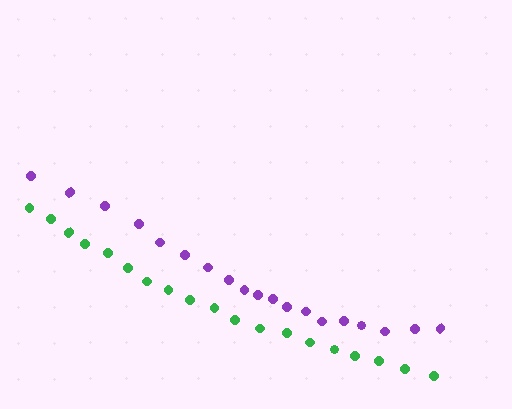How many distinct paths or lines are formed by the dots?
There are 2 distinct paths.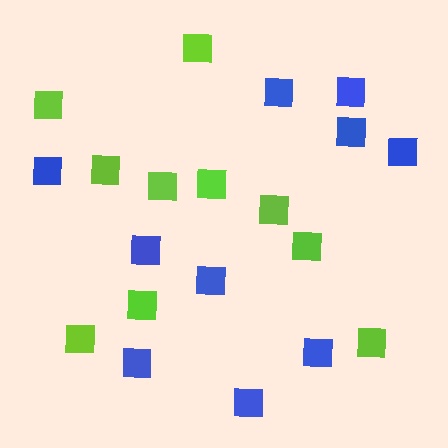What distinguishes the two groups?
There are 2 groups: one group of lime squares (10) and one group of blue squares (10).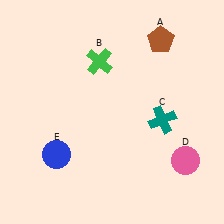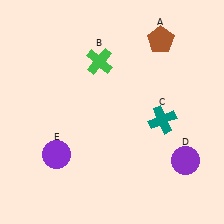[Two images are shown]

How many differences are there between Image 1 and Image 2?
There are 2 differences between the two images.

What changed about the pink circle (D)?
In Image 1, D is pink. In Image 2, it changed to purple.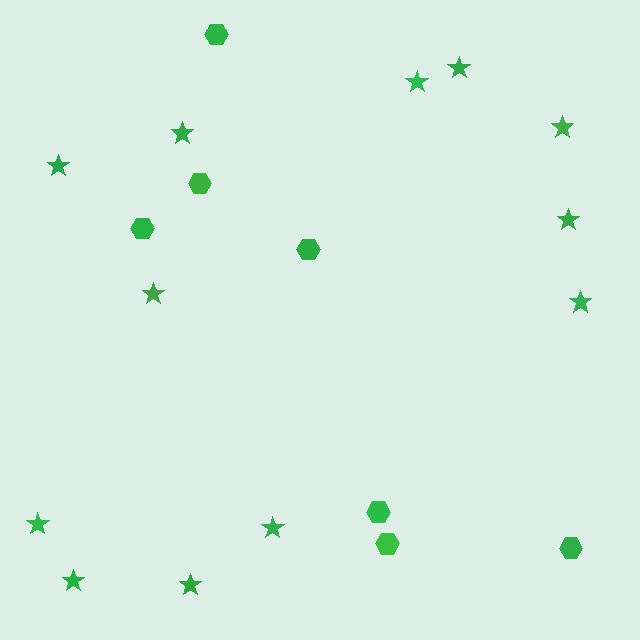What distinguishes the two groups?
There are 2 groups: one group of stars (12) and one group of hexagons (7).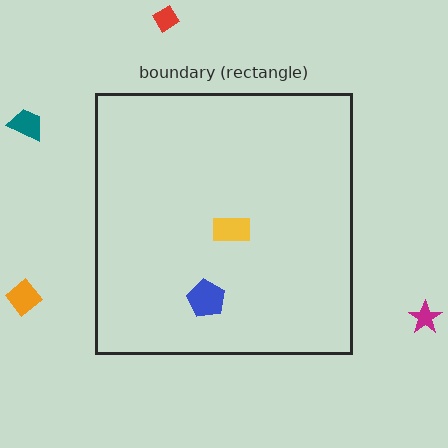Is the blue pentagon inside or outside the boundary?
Inside.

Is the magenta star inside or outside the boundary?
Outside.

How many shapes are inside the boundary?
2 inside, 4 outside.